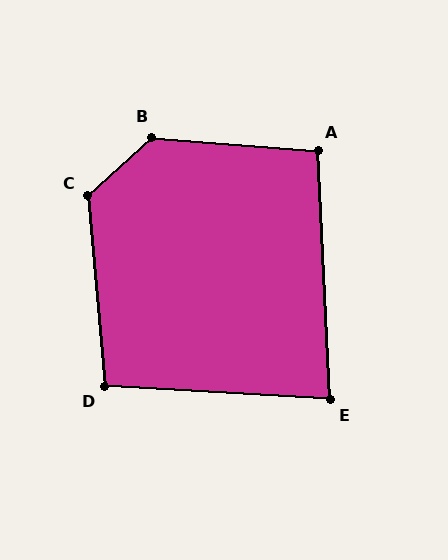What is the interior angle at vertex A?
Approximately 97 degrees (obtuse).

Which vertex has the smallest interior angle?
E, at approximately 84 degrees.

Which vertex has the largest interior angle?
B, at approximately 133 degrees.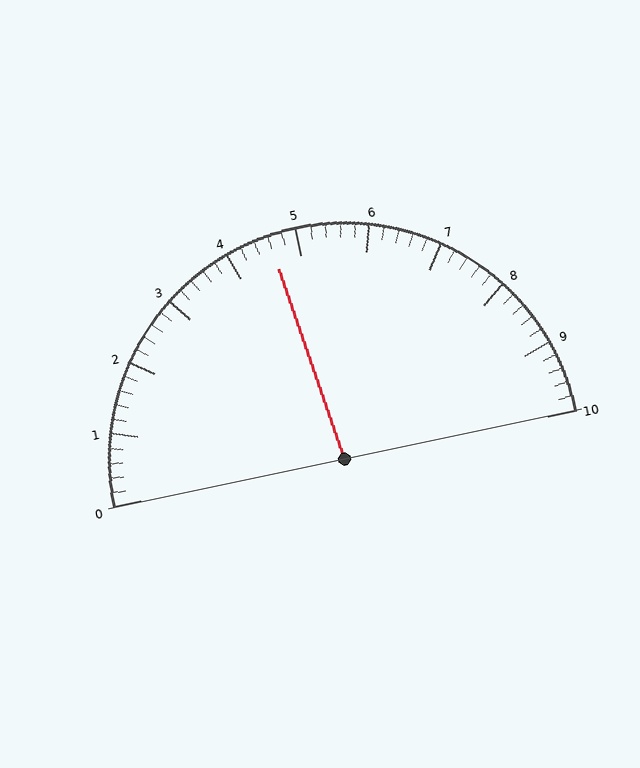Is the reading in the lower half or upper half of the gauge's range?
The reading is in the lower half of the range (0 to 10).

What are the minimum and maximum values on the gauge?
The gauge ranges from 0 to 10.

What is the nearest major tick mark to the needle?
The nearest major tick mark is 5.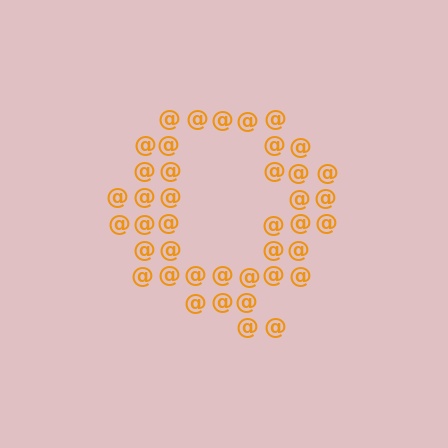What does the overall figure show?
The overall figure shows the letter Q.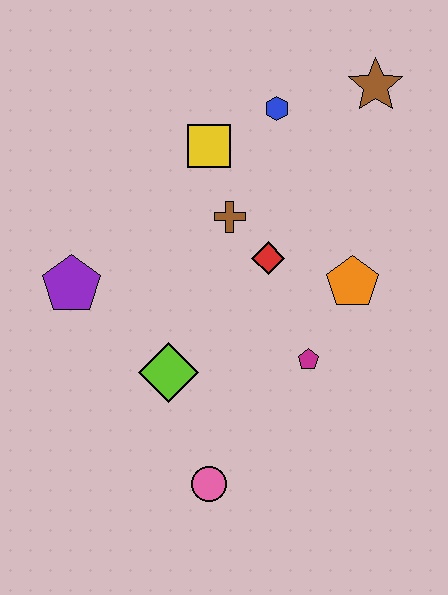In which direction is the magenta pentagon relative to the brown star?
The magenta pentagon is below the brown star.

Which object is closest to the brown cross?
The red diamond is closest to the brown cross.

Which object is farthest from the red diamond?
The pink circle is farthest from the red diamond.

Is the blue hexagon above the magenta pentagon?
Yes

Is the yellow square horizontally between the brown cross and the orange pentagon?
No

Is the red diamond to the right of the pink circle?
Yes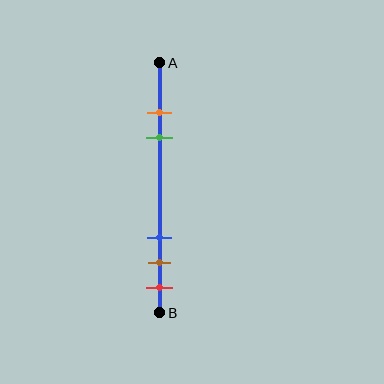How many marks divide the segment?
There are 5 marks dividing the segment.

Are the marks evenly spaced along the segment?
No, the marks are not evenly spaced.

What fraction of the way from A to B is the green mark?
The green mark is approximately 30% (0.3) of the way from A to B.